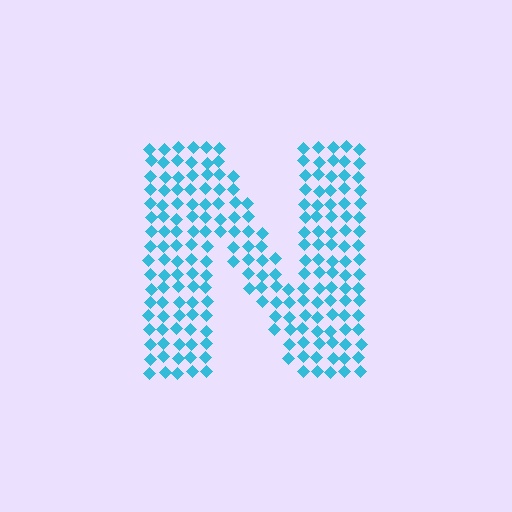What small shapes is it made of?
It is made of small diamonds.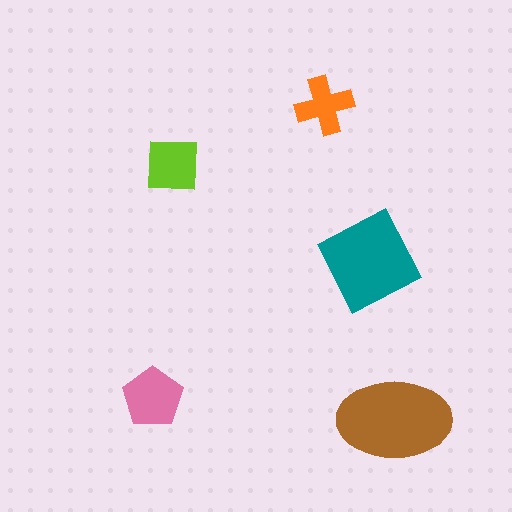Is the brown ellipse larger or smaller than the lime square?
Larger.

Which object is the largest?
The brown ellipse.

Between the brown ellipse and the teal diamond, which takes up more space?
The brown ellipse.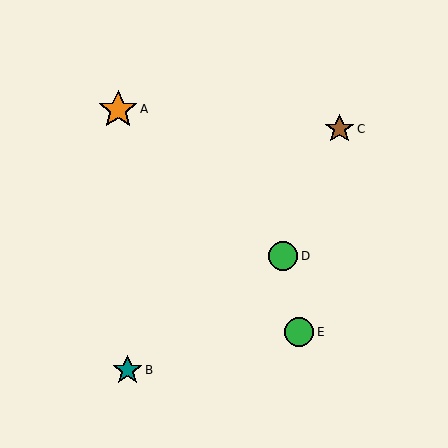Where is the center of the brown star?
The center of the brown star is at (339, 129).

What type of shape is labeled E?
Shape E is a green circle.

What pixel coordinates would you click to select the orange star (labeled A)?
Click at (118, 109) to select the orange star A.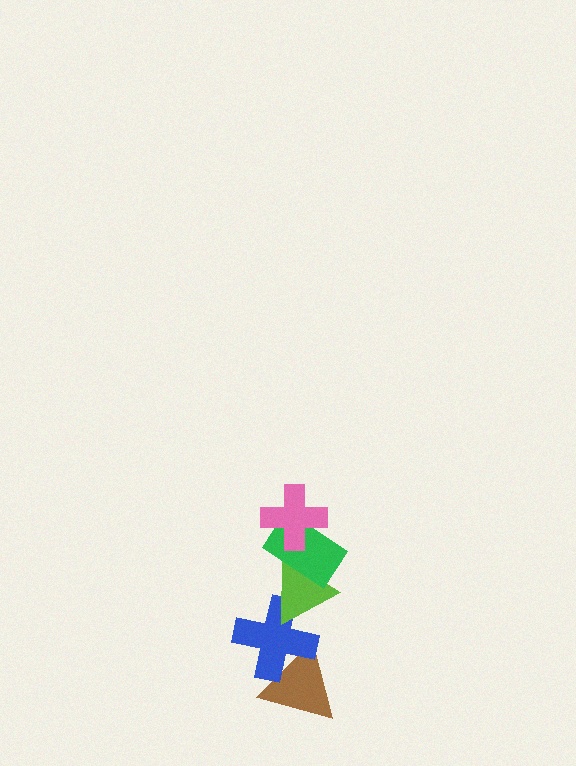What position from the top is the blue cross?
The blue cross is 4th from the top.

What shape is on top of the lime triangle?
The green rectangle is on top of the lime triangle.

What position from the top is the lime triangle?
The lime triangle is 3rd from the top.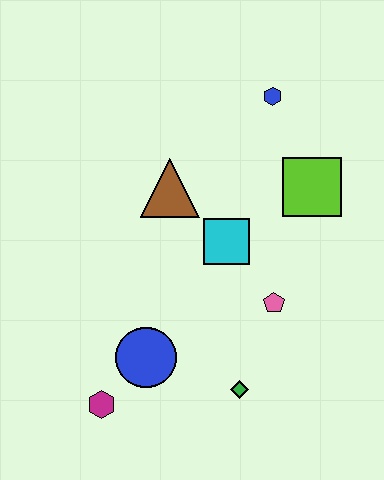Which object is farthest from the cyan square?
The magenta hexagon is farthest from the cyan square.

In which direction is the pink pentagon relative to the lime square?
The pink pentagon is below the lime square.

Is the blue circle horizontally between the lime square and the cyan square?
No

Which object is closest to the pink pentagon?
The cyan square is closest to the pink pentagon.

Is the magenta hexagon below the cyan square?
Yes